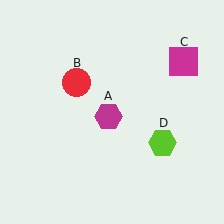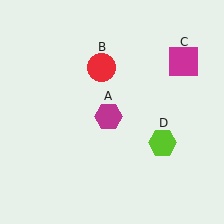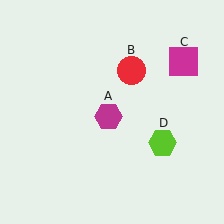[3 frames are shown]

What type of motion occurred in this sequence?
The red circle (object B) rotated clockwise around the center of the scene.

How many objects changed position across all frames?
1 object changed position: red circle (object B).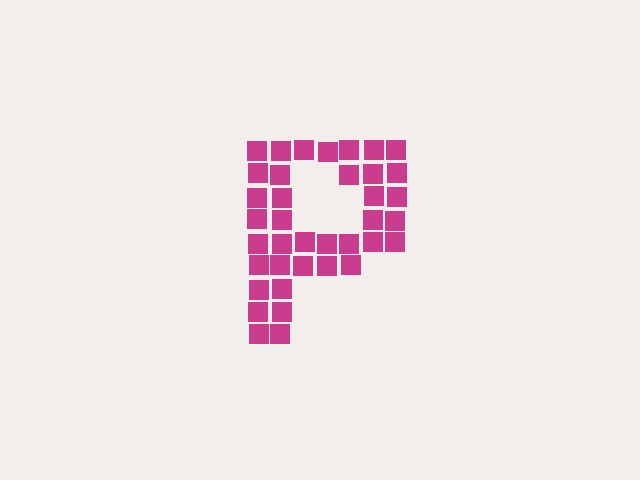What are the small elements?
The small elements are squares.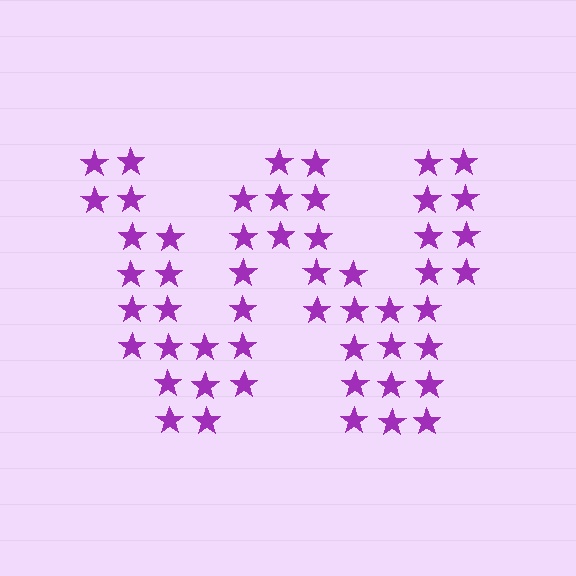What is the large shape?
The large shape is the letter W.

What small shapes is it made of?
It is made of small stars.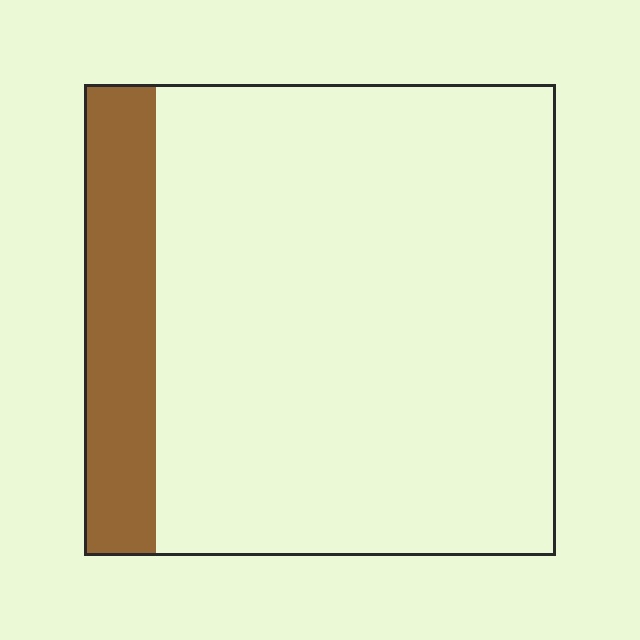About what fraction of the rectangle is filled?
About one sixth (1/6).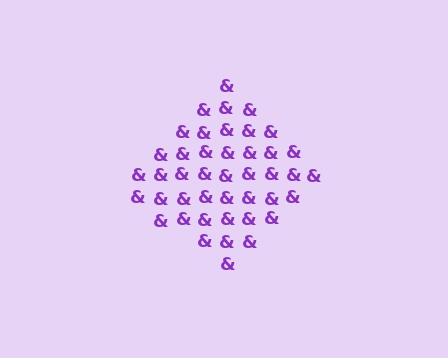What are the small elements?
The small elements are ampersands.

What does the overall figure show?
The overall figure shows a diamond.